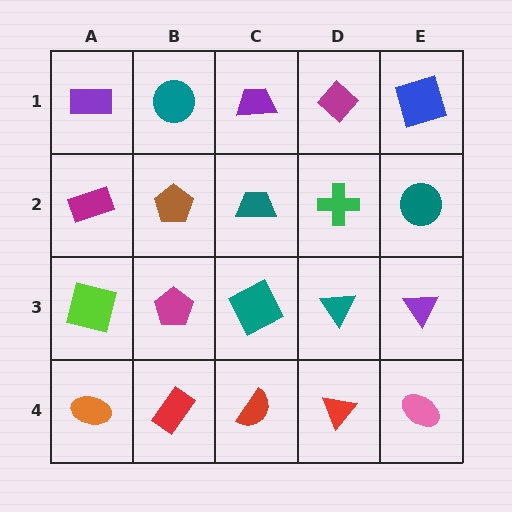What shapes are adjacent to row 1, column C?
A teal trapezoid (row 2, column C), a teal circle (row 1, column B), a magenta diamond (row 1, column D).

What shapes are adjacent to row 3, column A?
A magenta rectangle (row 2, column A), an orange ellipse (row 4, column A), a magenta pentagon (row 3, column B).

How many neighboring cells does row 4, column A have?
2.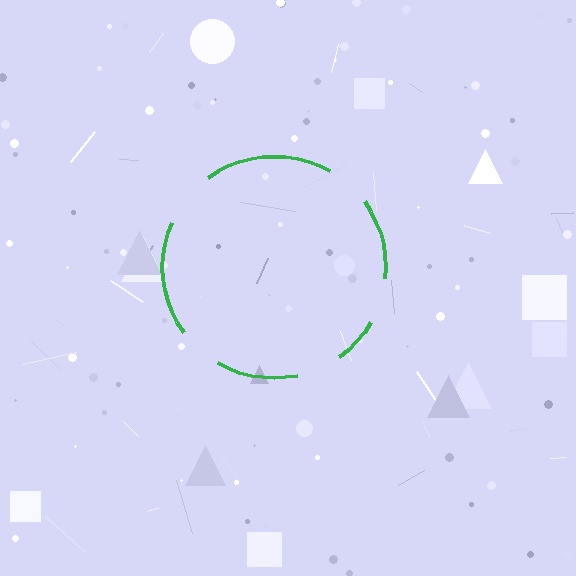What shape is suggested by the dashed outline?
The dashed outline suggests a circle.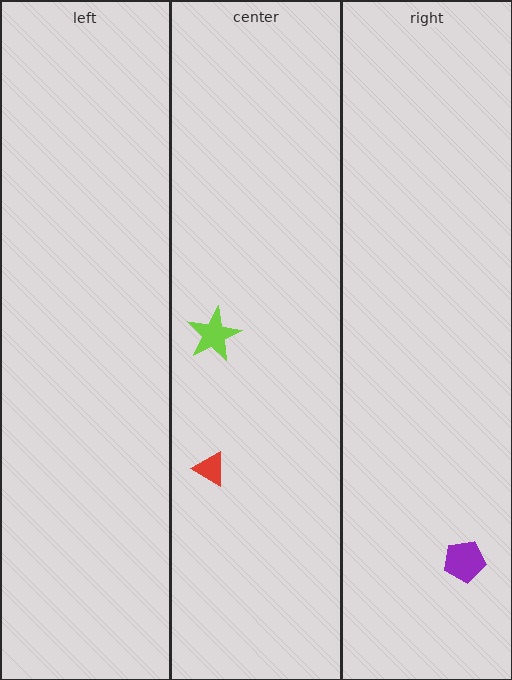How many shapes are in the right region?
1.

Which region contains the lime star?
The center region.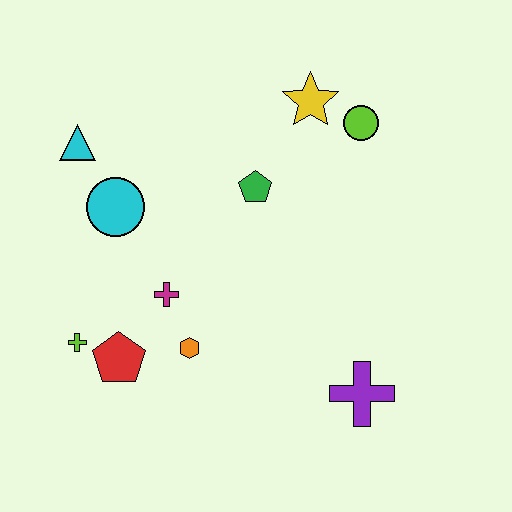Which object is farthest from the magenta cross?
The lime circle is farthest from the magenta cross.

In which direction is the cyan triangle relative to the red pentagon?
The cyan triangle is above the red pentagon.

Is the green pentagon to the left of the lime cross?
No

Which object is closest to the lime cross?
The red pentagon is closest to the lime cross.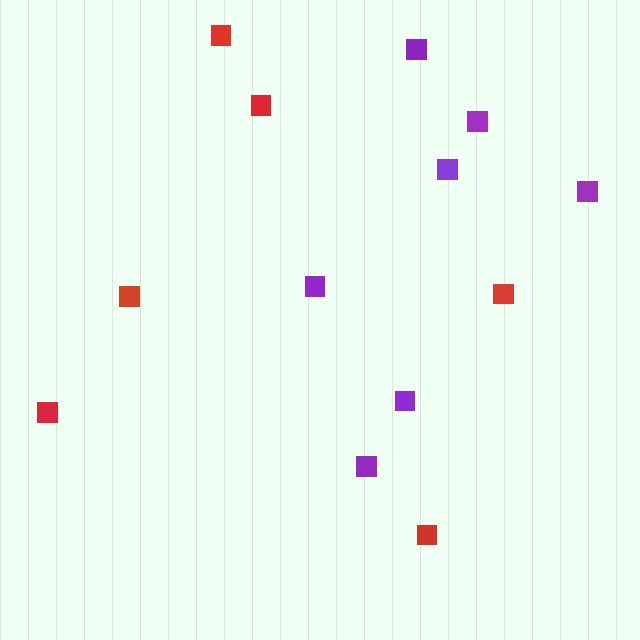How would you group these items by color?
There are 2 groups: one group of red squares (6) and one group of purple squares (7).